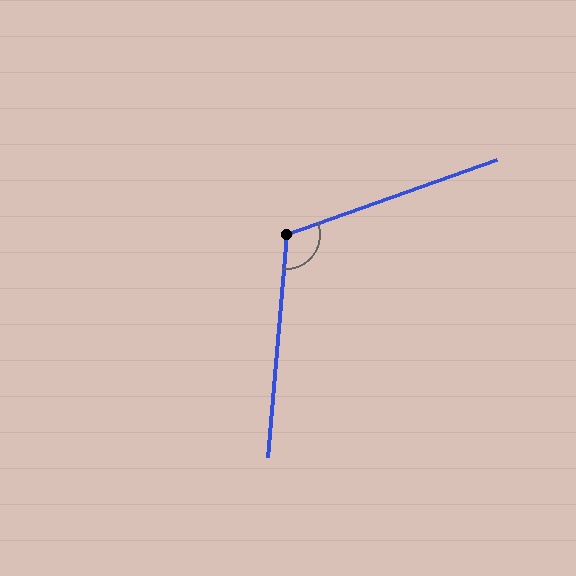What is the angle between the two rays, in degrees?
Approximately 114 degrees.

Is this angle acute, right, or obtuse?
It is obtuse.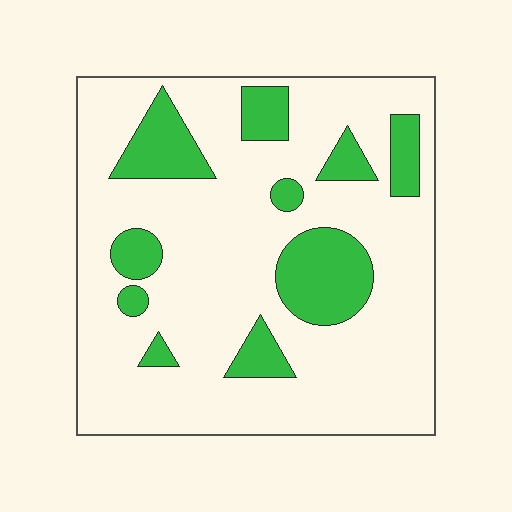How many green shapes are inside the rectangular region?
10.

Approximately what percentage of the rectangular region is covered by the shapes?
Approximately 20%.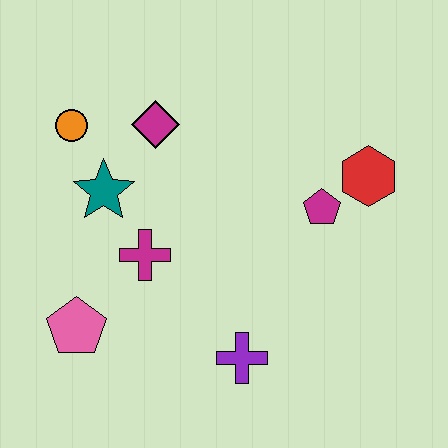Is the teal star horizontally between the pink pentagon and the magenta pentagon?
Yes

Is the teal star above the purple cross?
Yes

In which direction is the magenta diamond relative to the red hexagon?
The magenta diamond is to the left of the red hexagon.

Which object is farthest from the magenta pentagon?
The pink pentagon is farthest from the magenta pentagon.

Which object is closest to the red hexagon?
The magenta pentagon is closest to the red hexagon.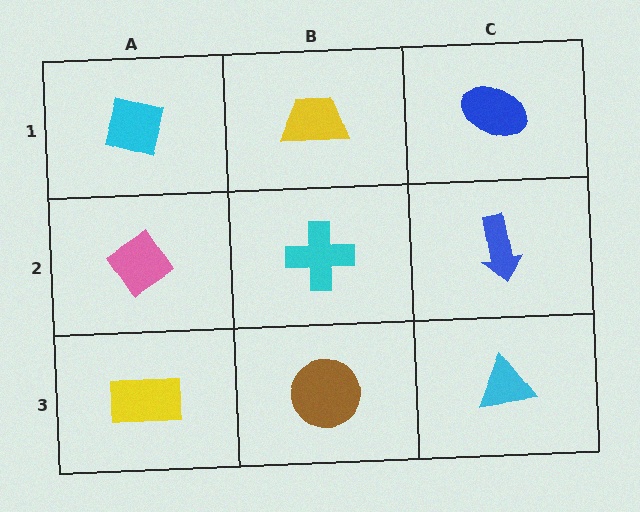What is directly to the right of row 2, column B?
A blue arrow.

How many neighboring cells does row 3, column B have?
3.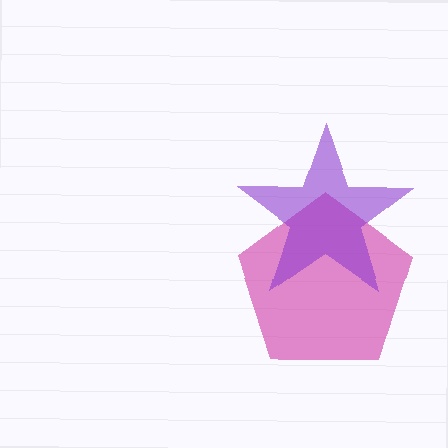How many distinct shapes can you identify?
There are 2 distinct shapes: a magenta pentagon, a purple star.